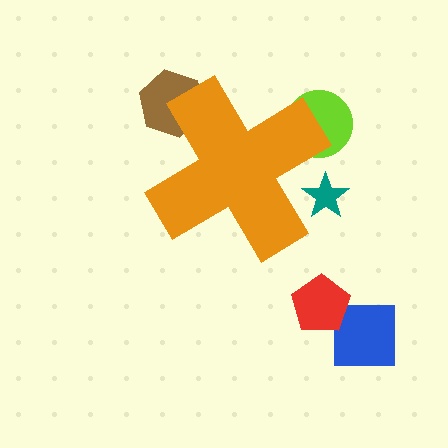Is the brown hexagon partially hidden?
Yes, the brown hexagon is partially hidden behind the orange cross.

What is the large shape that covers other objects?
An orange cross.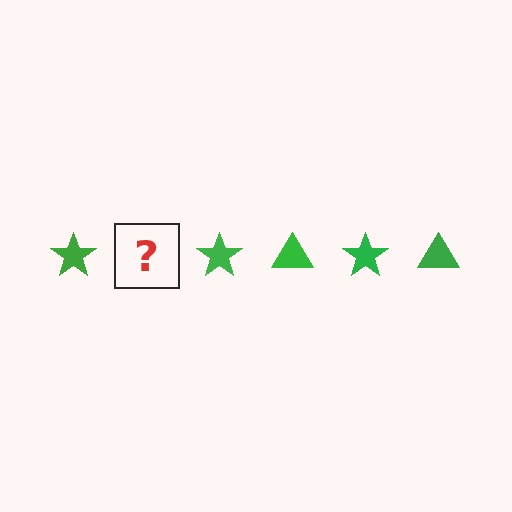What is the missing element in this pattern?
The missing element is a green triangle.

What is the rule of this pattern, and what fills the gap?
The rule is that the pattern cycles through star, triangle shapes in green. The gap should be filled with a green triangle.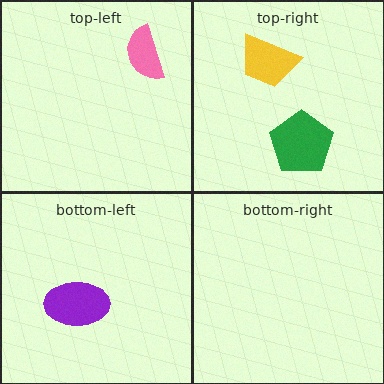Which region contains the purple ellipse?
The bottom-left region.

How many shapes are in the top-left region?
1.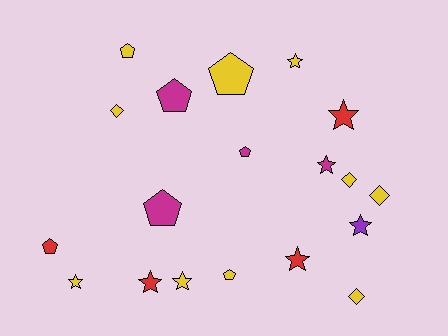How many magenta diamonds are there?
There are no magenta diamonds.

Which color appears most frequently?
Yellow, with 10 objects.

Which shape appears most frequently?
Star, with 8 objects.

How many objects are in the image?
There are 19 objects.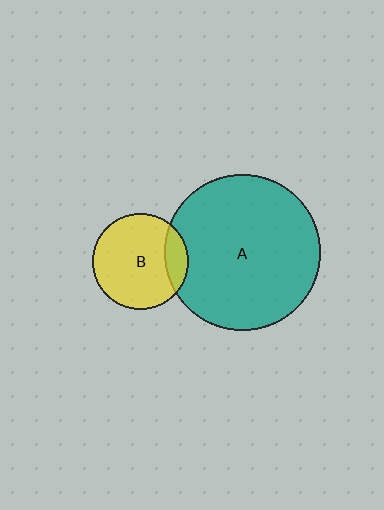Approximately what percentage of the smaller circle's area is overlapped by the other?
Approximately 15%.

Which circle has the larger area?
Circle A (teal).